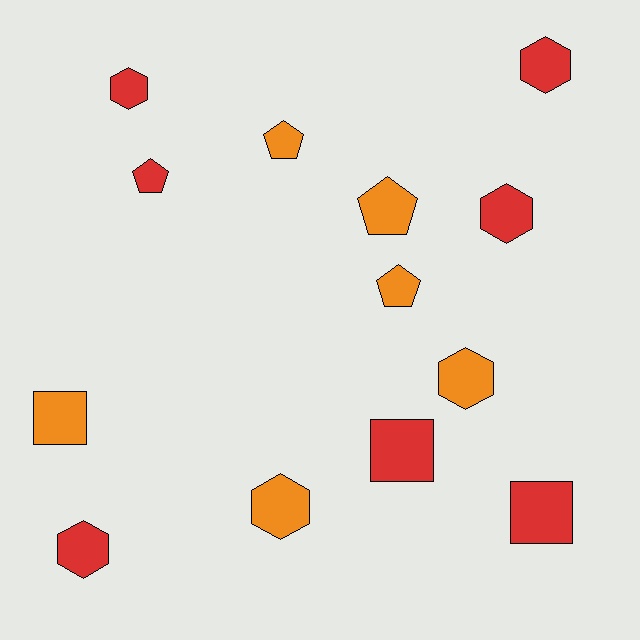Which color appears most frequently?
Red, with 7 objects.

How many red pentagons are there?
There is 1 red pentagon.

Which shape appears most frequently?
Hexagon, with 6 objects.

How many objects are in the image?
There are 13 objects.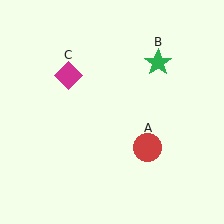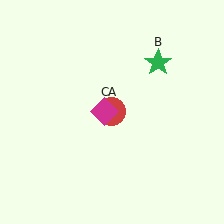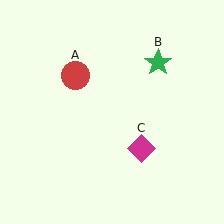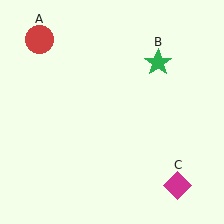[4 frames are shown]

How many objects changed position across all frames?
2 objects changed position: red circle (object A), magenta diamond (object C).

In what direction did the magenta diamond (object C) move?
The magenta diamond (object C) moved down and to the right.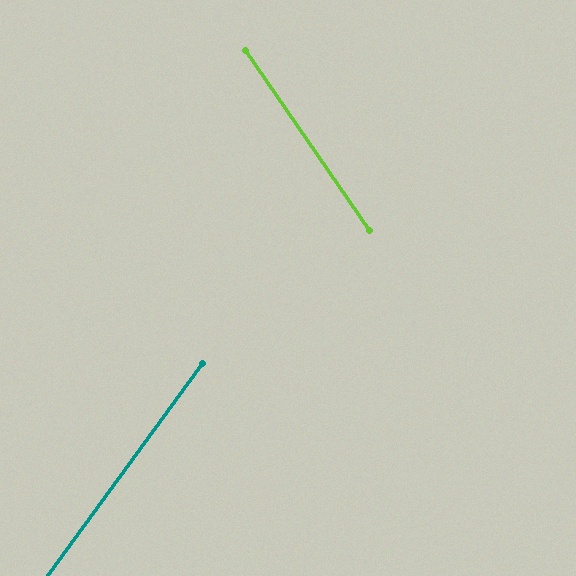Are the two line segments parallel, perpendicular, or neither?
Neither parallel nor perpendicular — they differ by about 71°.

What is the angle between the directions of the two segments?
Approximately 71 degrees.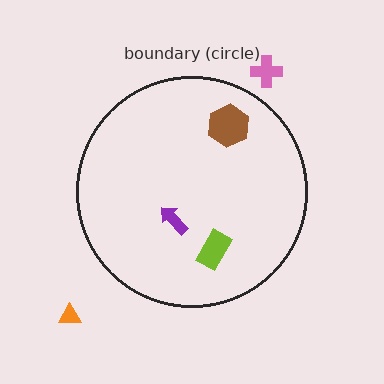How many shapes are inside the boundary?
3 inside, 2 outside.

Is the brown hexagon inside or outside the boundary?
Inside.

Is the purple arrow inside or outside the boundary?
Inside.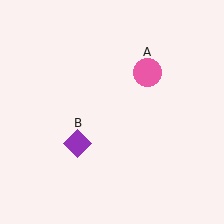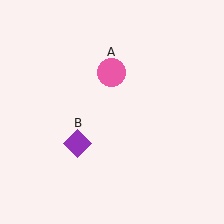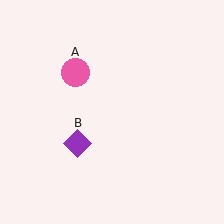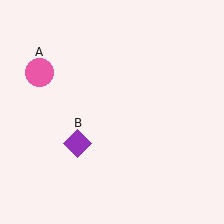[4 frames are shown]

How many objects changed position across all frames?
1 object changed position: pink circle (object A).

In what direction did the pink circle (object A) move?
The pink circle (object A) moved left.